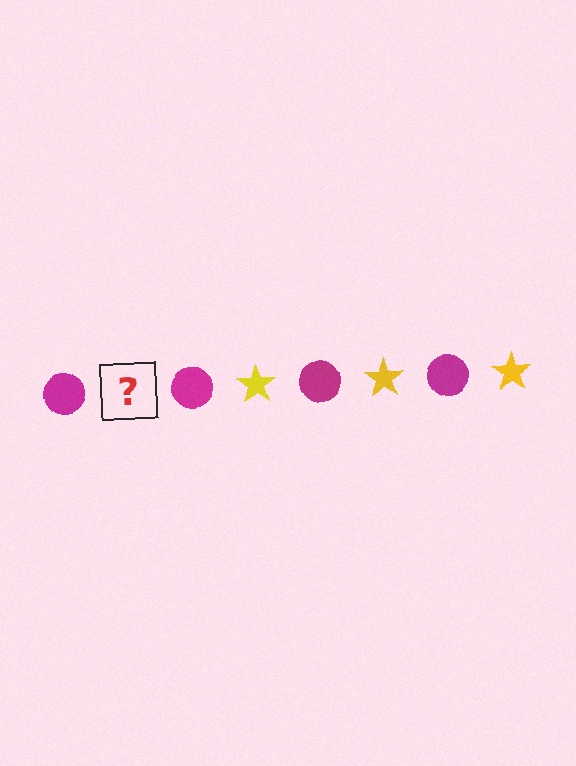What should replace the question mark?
The question mark should be replaced with a yellow star.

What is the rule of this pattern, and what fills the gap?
The rule is that the pattern alternates between magenta circle and yellow star. The gap should be filled with a yellow star.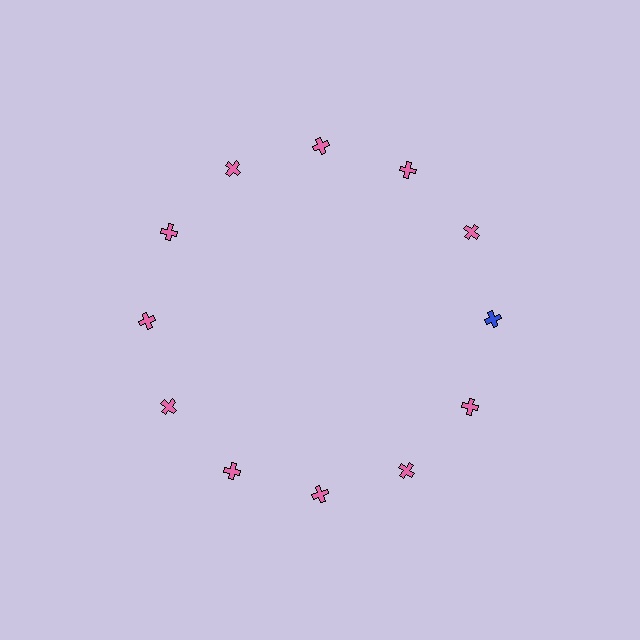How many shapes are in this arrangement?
There are 12 shapes arranged in a ring pattern.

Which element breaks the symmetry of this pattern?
The blue cross at roughly the 3 o'clock position breaks the symmetry. All other shapes are pink crosses.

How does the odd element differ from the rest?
It has a different color: blue instead of pink.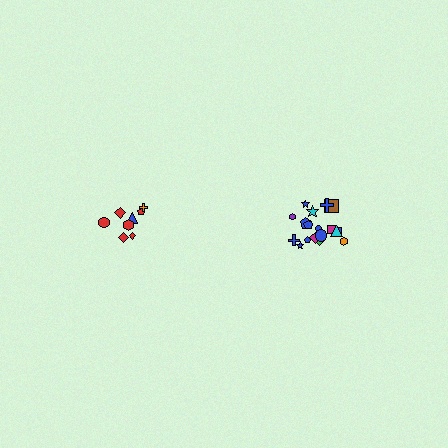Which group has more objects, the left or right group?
The right group.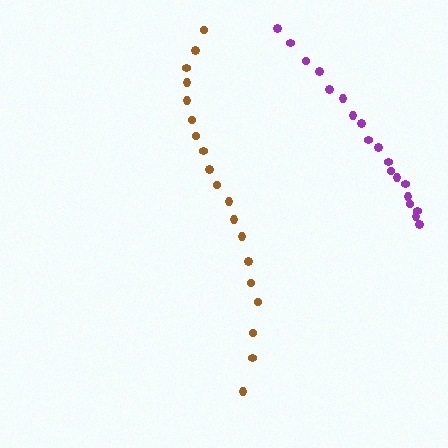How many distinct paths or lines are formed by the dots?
There are 2 distinct paths.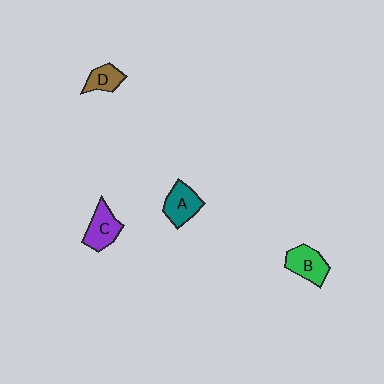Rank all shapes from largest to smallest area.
From largest to smallest: B (green), C (purple), A (teal), D (brown).